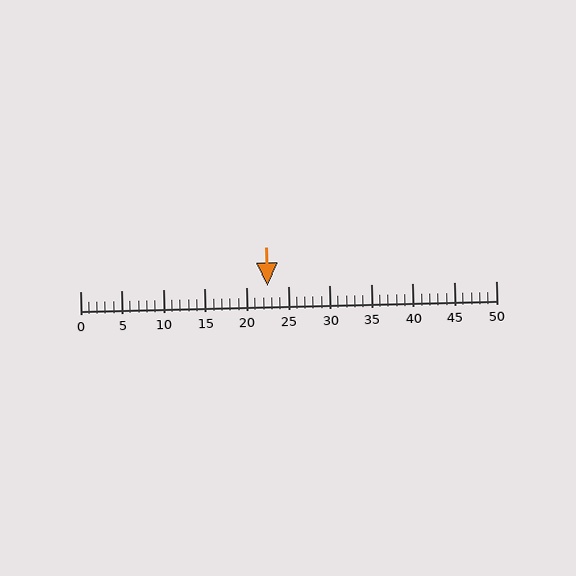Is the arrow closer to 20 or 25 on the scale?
The arrow is closer to 25.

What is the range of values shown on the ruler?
The ruler shows values from 0 to 50.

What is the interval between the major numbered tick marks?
The major tick marks are spaced 5 units apart.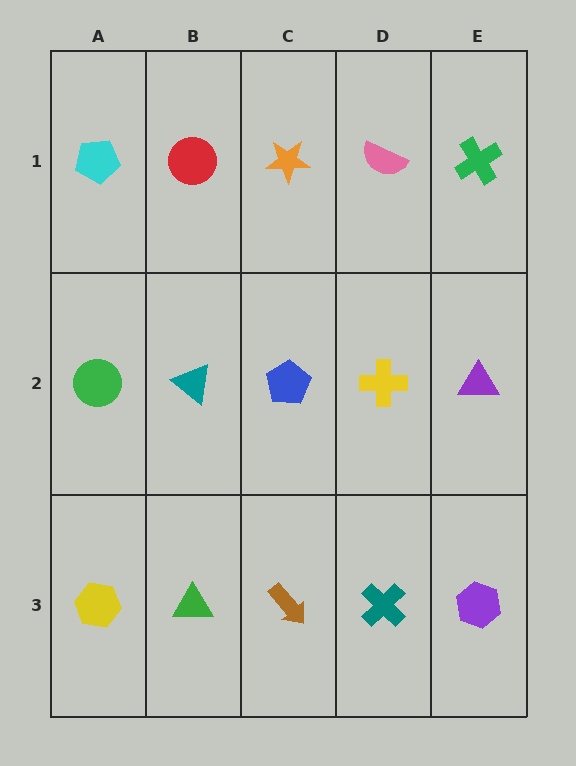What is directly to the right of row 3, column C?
A teal cross.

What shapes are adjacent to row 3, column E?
A purple triangle (row 2, column E), a teal cross (row 3, column D).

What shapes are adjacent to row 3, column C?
A blue pentagon (row 2, column C), a green triangle (row 3, column B), a teal cross (row 3, column D).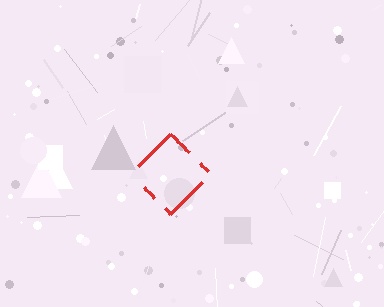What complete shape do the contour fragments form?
The contour fragments form a diamond.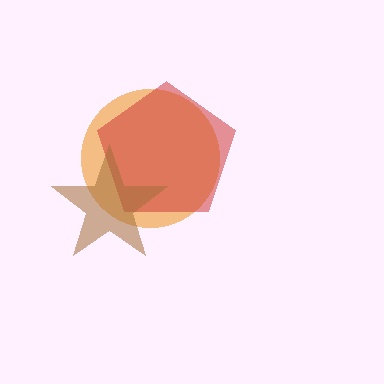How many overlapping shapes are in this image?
There are 3 overlapping shapes in the image.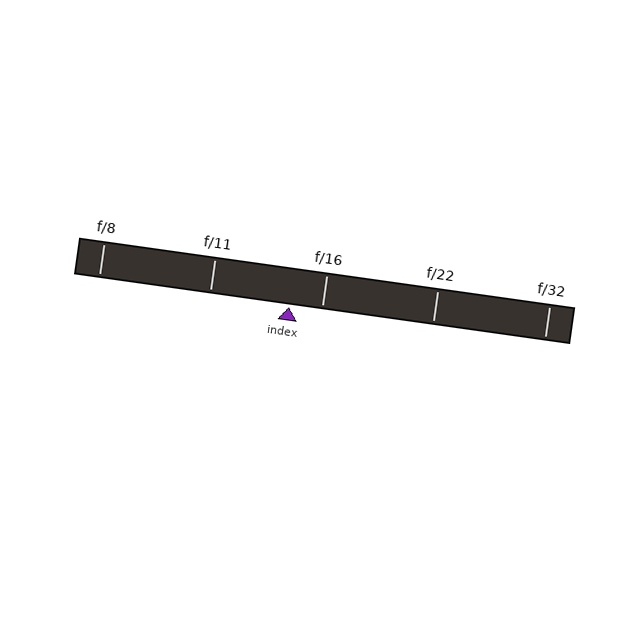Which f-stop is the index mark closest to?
The index mark is closest to f/16.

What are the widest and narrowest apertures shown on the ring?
The widest aperture shown is f/8 and the narrowest is f/32.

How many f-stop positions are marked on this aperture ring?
There are 5 f-stop positions marked.